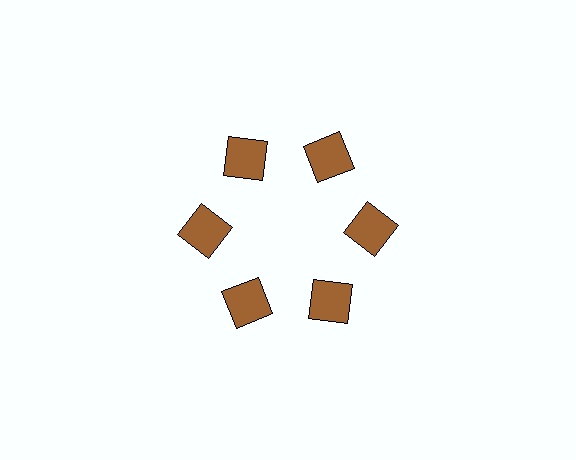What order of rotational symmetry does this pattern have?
This pattern has 6-fold rotational symmetry.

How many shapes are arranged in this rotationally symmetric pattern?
There are 6 shapes, arranged in 6 groups of 1.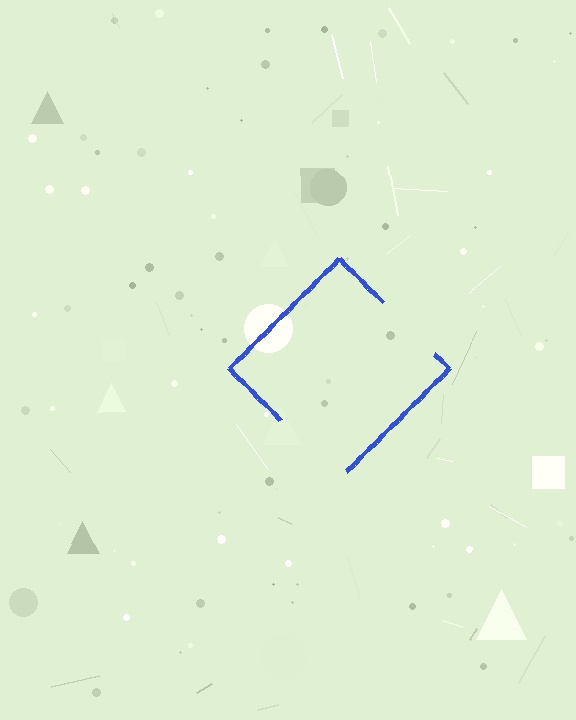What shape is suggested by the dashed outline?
The dashed outline suggests a diamond.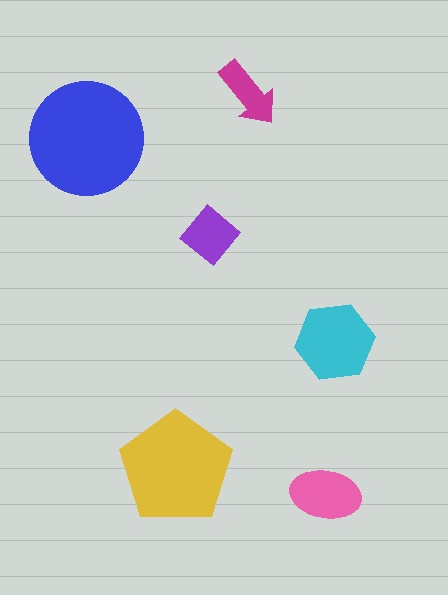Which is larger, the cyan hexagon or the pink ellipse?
The cyan hexagon.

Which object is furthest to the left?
The blue circle is leftmost.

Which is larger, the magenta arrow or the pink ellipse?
The pink ellipse.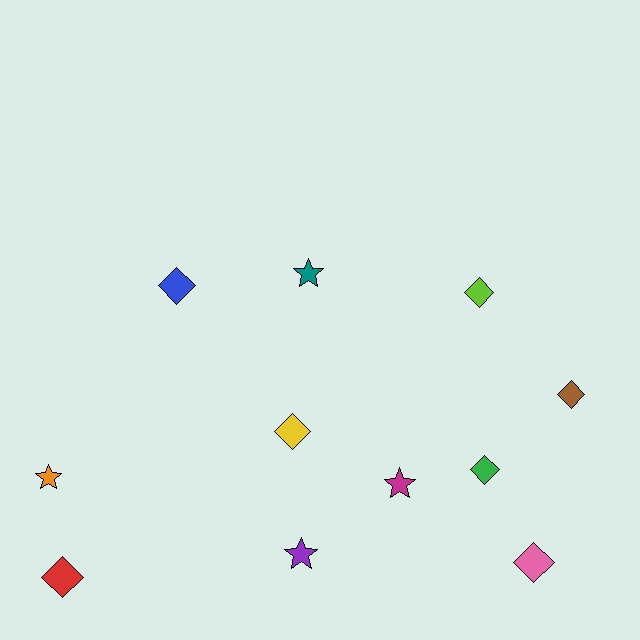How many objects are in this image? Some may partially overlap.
There are 11 objects.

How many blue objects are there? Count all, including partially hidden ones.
There is 1 blue object.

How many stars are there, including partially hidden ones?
There are 4 stars.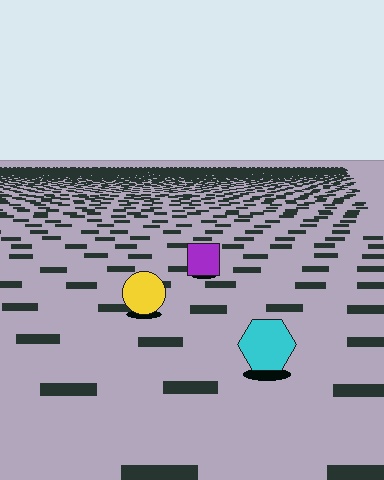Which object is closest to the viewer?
The cyan hexagon is closest. The texture marks near it are larger and more spread out.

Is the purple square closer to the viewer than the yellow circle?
No. The yellow circle is closer — you can tell from the texture gradient: the ground texture is coarser near it.